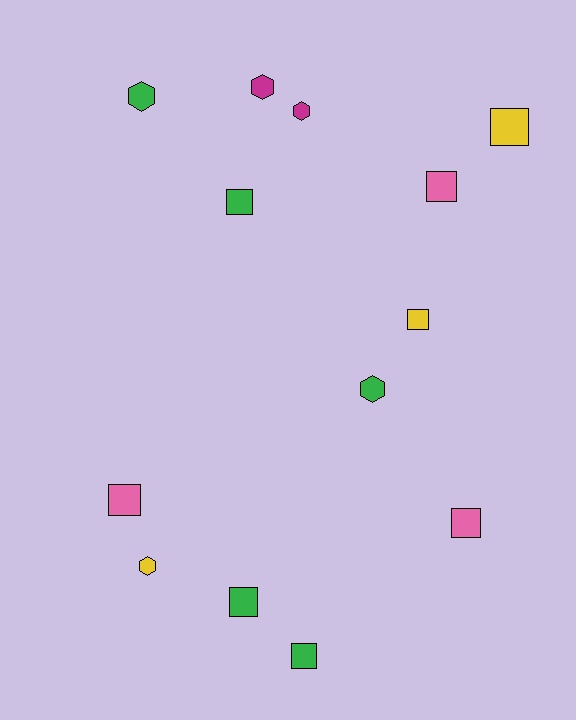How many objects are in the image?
There are 13 objects.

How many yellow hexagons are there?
There is 1 yellow hexagon.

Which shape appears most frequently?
Square, with 8 objects.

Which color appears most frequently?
Green, with 5 objects.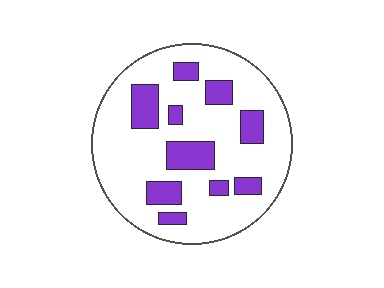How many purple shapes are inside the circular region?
10.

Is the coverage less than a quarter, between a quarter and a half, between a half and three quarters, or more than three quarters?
Less than a quarter.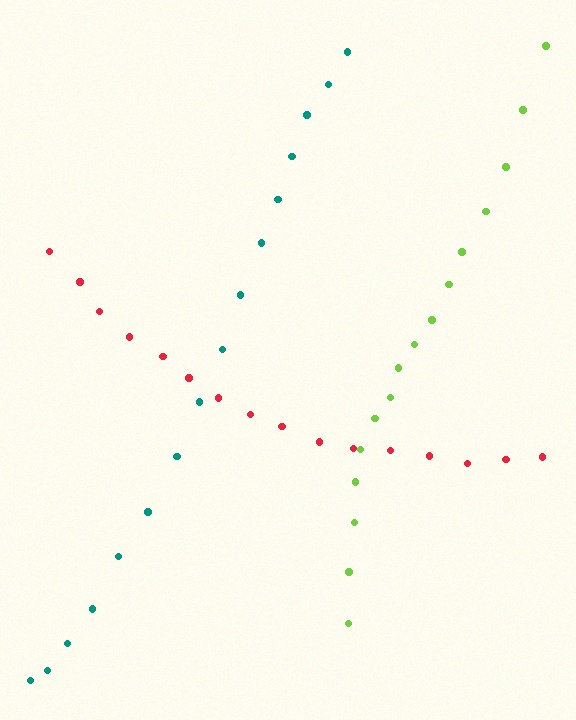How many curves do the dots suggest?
There are 3 distinct paths.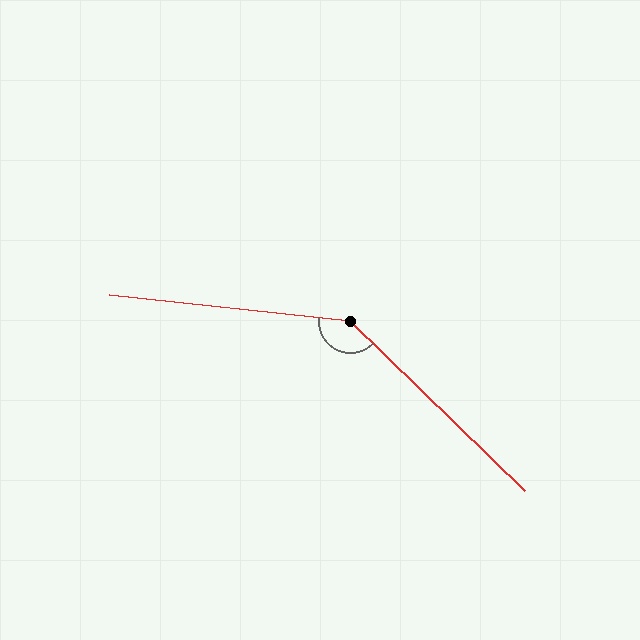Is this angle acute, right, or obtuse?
It is obtuse.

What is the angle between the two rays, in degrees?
Approximately 142 degrees.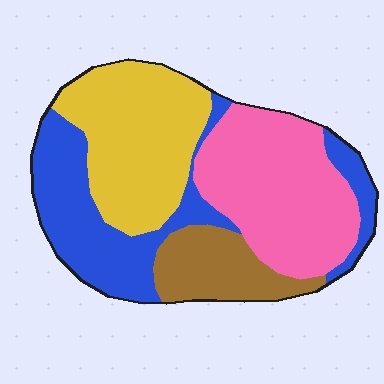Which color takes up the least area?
Brown, at roughly 15%.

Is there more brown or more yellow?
Yellow.